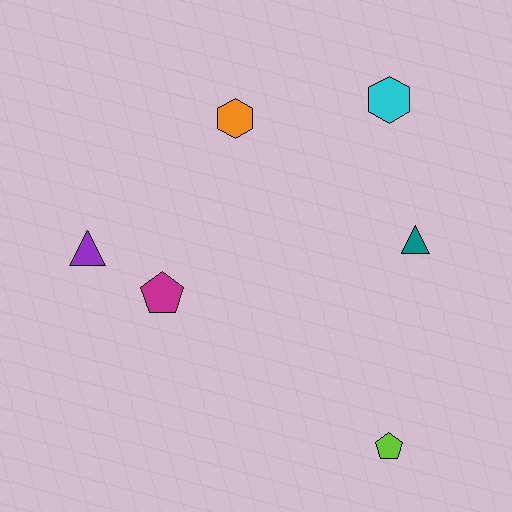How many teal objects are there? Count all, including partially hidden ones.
There is 1 teal object.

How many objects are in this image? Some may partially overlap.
There are 6 objects.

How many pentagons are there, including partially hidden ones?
There are 2 pentagons.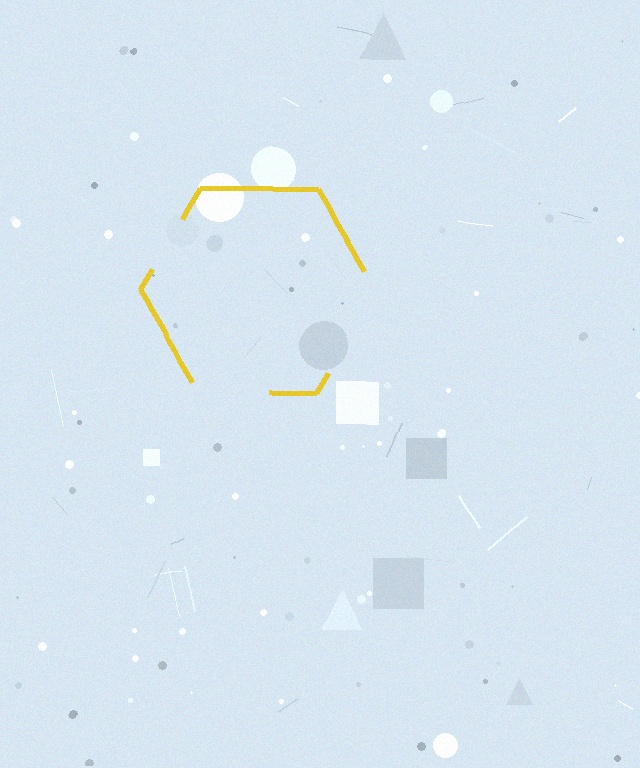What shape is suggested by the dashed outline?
The dashed outline suggests a hexagon.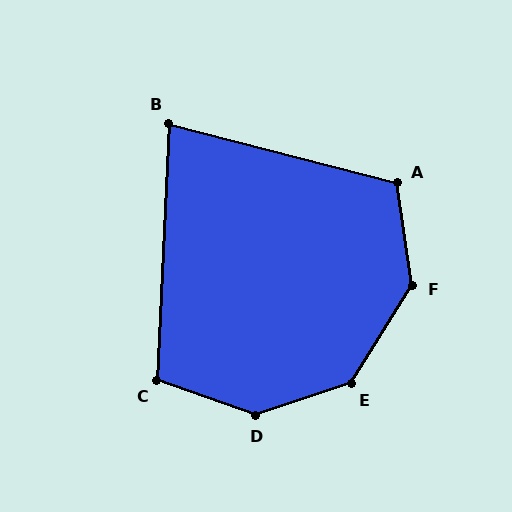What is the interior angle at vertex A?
Approximately 113 degrees (obtuse).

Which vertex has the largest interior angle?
D, at approximately 142 degrees.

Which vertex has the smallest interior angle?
B, at approximately 78 degrees.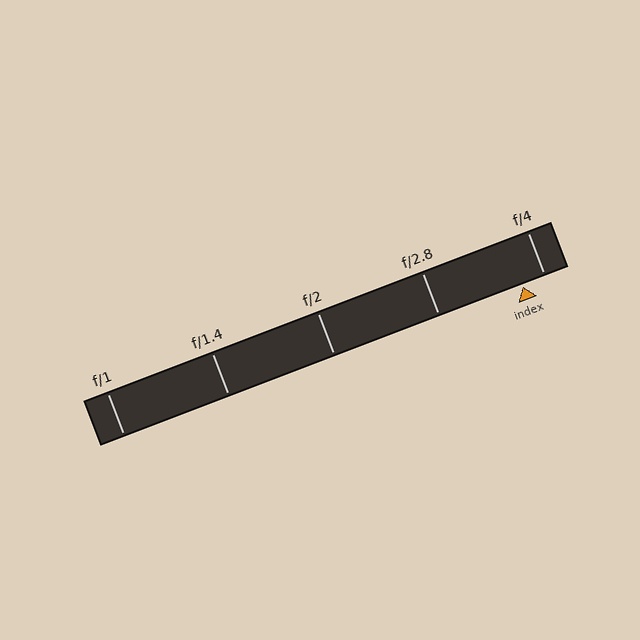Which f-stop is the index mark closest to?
The index mark is closest to f/4.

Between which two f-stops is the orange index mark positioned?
The index mark is between f/2.8 and f/4.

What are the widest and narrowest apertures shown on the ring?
The widest aperture shown is f/1 and the narrowest is f/4.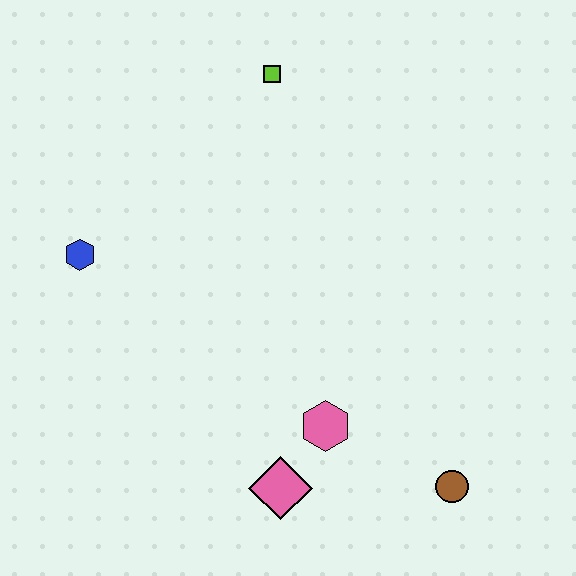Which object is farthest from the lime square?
The brown circle is farthest from the lime square.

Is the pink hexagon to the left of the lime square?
No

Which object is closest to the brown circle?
The pink hexagon is closest to the brown circle.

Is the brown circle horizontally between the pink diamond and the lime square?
No